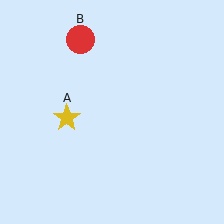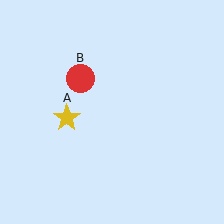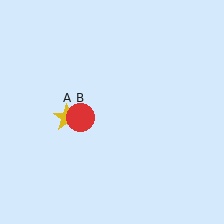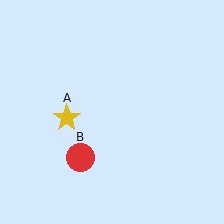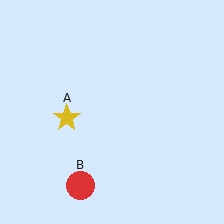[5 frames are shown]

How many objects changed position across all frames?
1 object changed position: red circle (object B).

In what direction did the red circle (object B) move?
The red circle (object B) moved down.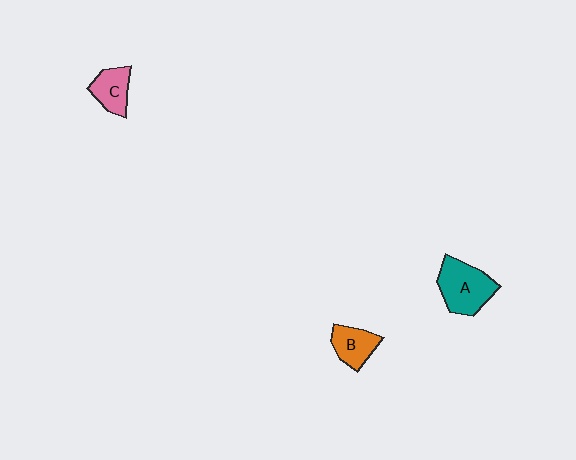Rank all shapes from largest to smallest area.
From largest to smallest: A (teal), B (orange), C (pink).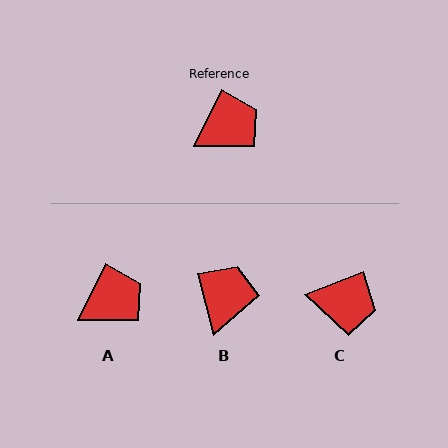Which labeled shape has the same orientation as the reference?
A.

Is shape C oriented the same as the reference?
No, it is off by about 43 degrees.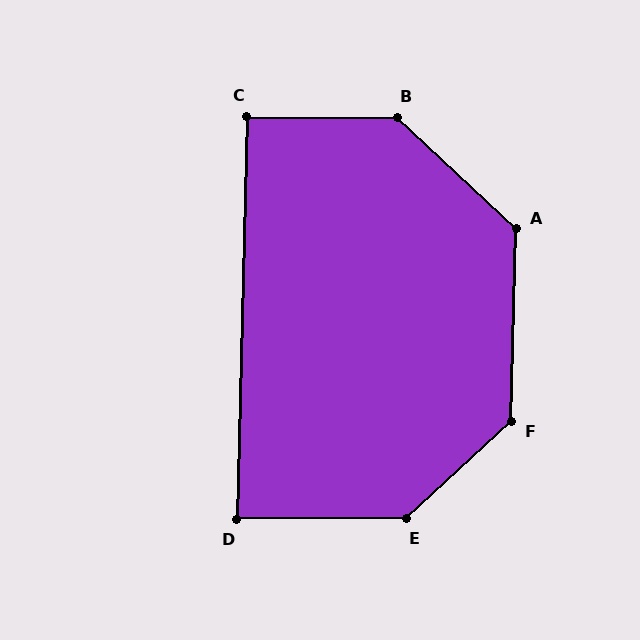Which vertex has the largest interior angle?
E, at approximately 138 degrees.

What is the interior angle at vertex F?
Approximately 134 degrees (obtuse).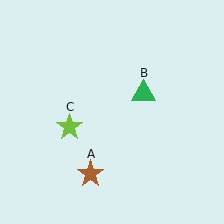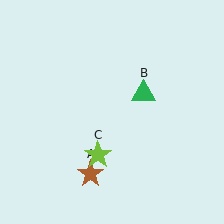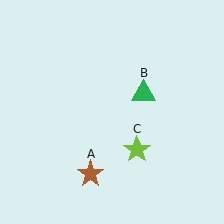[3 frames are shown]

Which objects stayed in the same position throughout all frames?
Brown star (object A) and green triangle (object B) remained stationary.